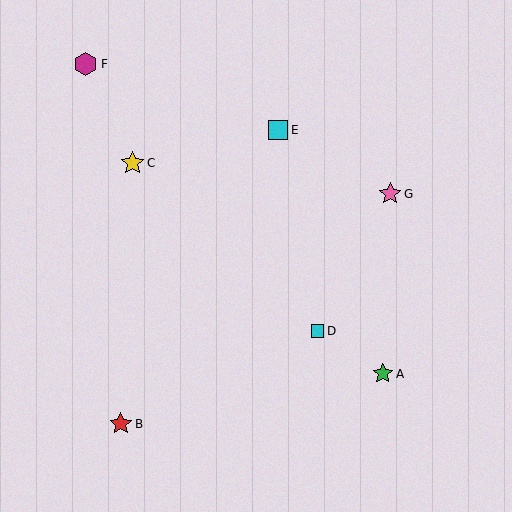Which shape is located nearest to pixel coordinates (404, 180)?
The pink star (labeled G) at (390, 194) is nearest to that location.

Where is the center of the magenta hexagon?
The center of the magenta hexagon is at (86, 64).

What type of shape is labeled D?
Shape D is a cyan square.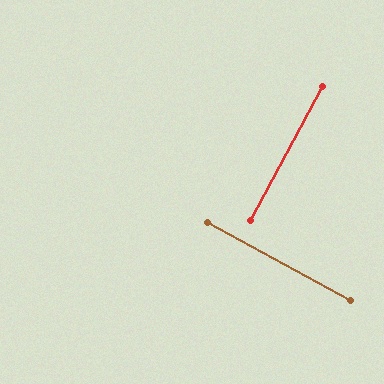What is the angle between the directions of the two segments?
Approximately 90 degrees.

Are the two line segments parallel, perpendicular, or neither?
Perpendicular — they meet at approximately 90°.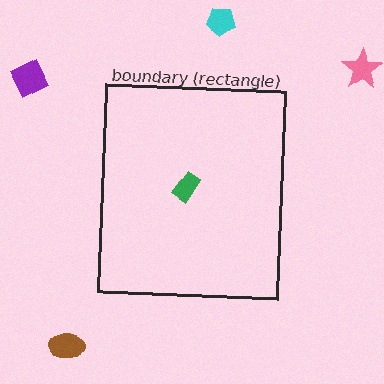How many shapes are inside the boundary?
1 inside, 4 outside.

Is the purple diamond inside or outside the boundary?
Outside.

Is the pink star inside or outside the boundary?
Outside.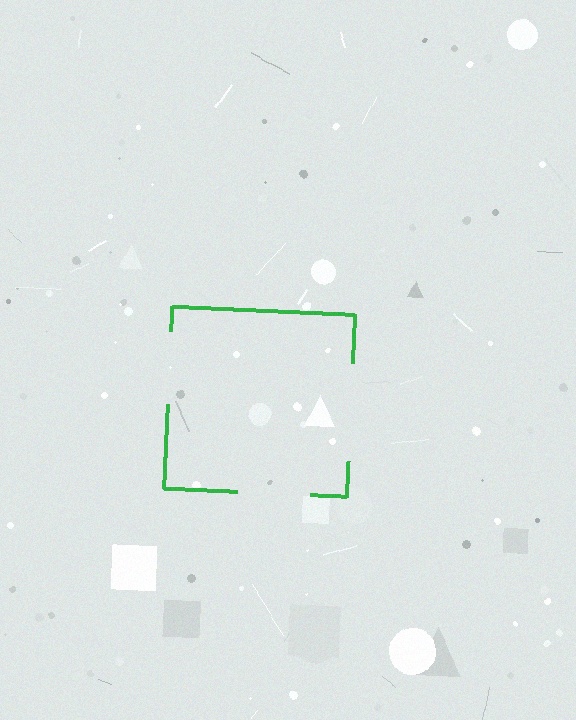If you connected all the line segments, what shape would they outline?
They would outline a square.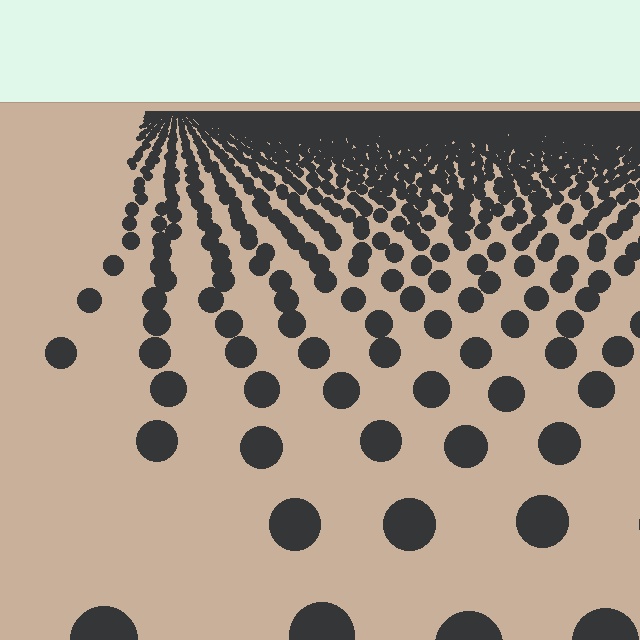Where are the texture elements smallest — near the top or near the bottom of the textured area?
Near the top.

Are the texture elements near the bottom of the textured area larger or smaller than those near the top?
Larger. Near the bottom, elements are closer to the viewer and appear at a bigger on-screen size.